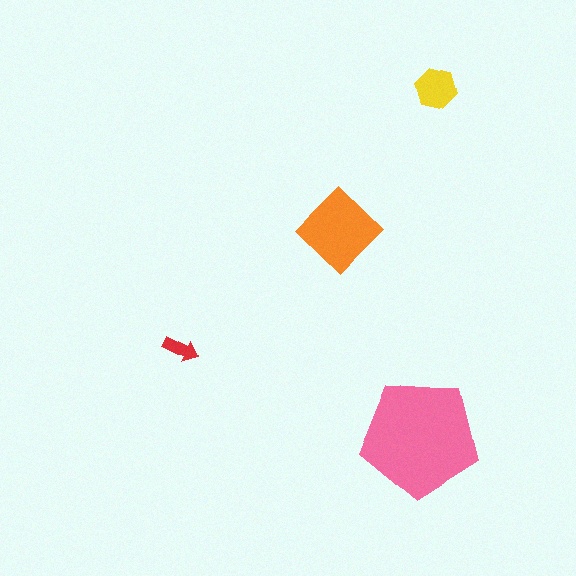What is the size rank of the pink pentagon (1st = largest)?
1st.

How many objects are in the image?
There are 4 objects in the image.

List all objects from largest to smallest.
The pink pentagon, the orange diamond, the yellow hexagon, the red arrow.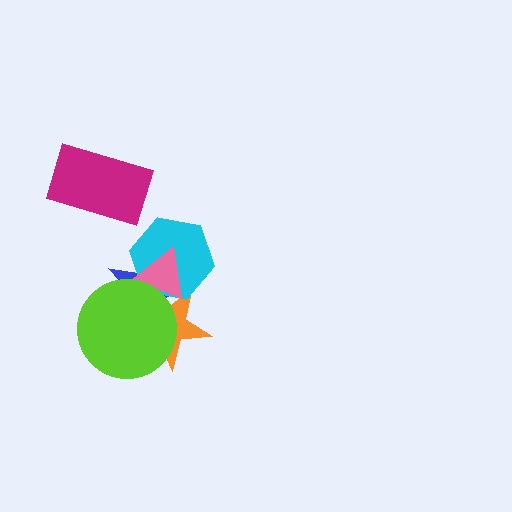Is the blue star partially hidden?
Yes, it is partially covered by another shape.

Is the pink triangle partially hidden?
Yes, it is partially covered by another shape.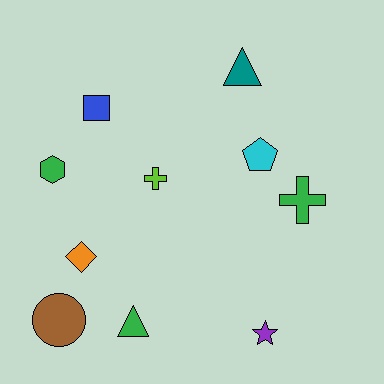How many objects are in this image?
There are 10 objects.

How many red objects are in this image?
There are no red objects.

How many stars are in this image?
There is 1 star.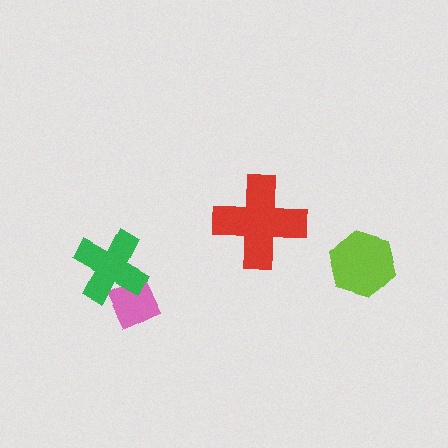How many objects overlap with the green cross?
1 object overlaps with the green cross.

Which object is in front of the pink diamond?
The green cross is in front of the pink diamond.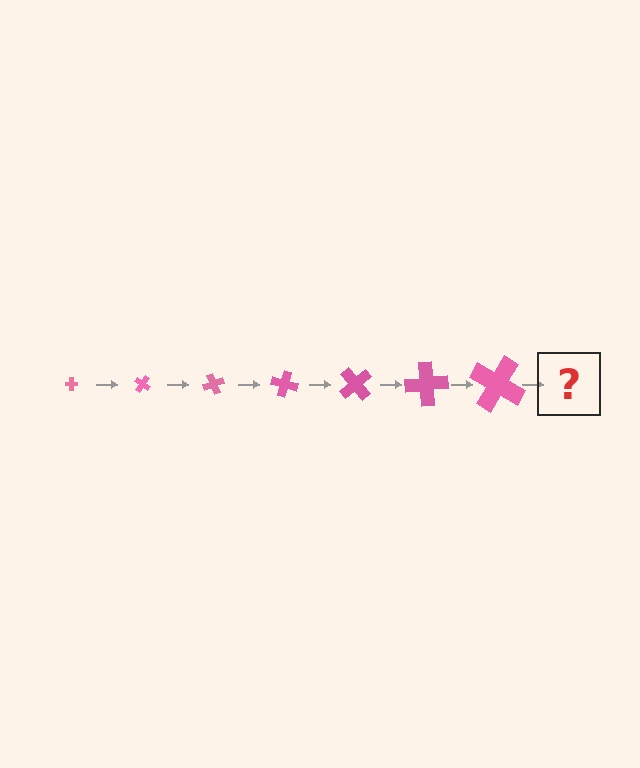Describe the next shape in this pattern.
It should be a cross, larger than the previous one and rotated 245 degrees from the start.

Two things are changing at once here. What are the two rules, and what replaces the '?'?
The two rules are that the cross grows larger each step and it rotates 35 degrees each step. The '?' should be a cross, larger than the previous one and rotated 245 degrees from the start.